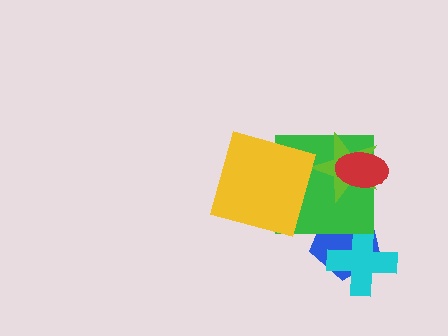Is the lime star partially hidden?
Yes, it is partially covered by another shape.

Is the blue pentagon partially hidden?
Yes, it is partially covered by another shape.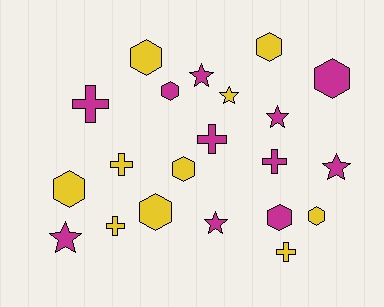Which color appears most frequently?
Magenta, with 11 objects.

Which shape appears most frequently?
Hexagon, with 9 objects.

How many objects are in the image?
There are 21 objects.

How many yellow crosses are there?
There are 3 yellow crosses.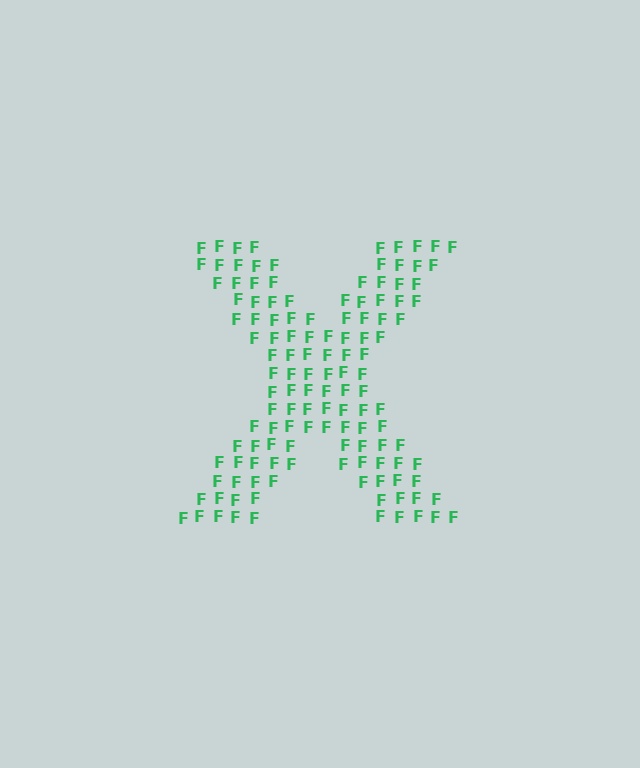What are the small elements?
The small elements are letter F's.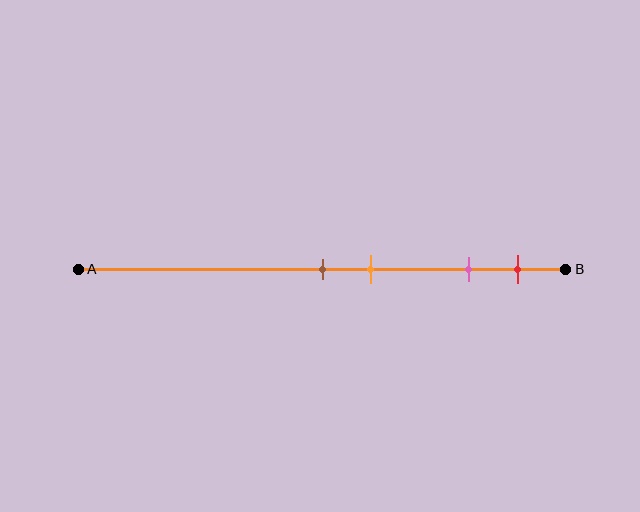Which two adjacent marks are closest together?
The brown and orange marks are the closest adjacent pair.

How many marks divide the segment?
There are 4 marks dividing the segment.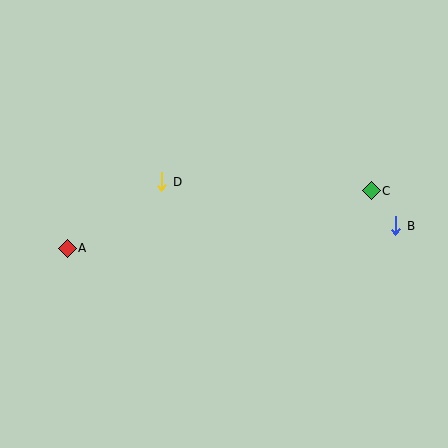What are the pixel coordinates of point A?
Point A is at (67, 248).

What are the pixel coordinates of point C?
Point C is at (371, 191).